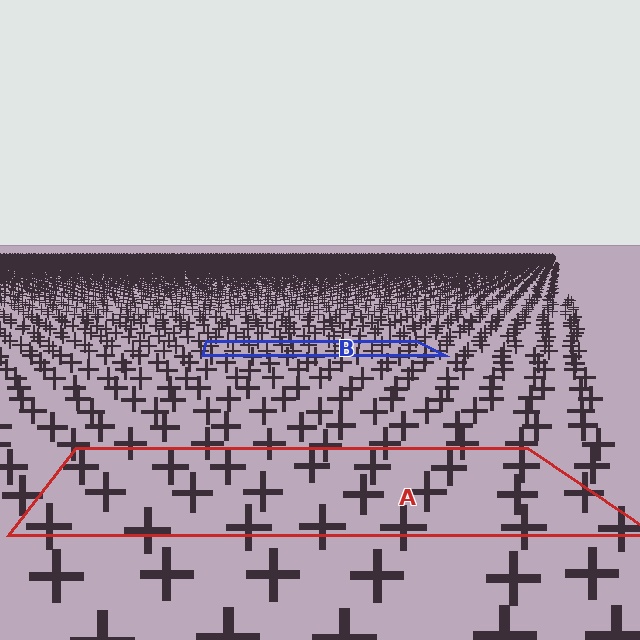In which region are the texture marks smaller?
The texture marks are smaller in region B, because it is farther away.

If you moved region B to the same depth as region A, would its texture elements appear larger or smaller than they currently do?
They would appear larger. At a closer depth, the same texture elements are projected at a bigger on-screen size.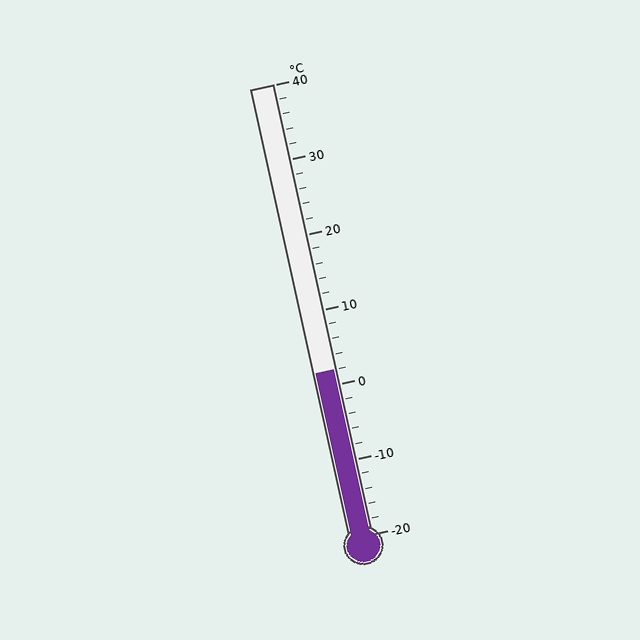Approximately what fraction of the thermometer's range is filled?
The thermometer is filled to approximately 35% of its range.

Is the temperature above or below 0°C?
The temperature is above 0°C.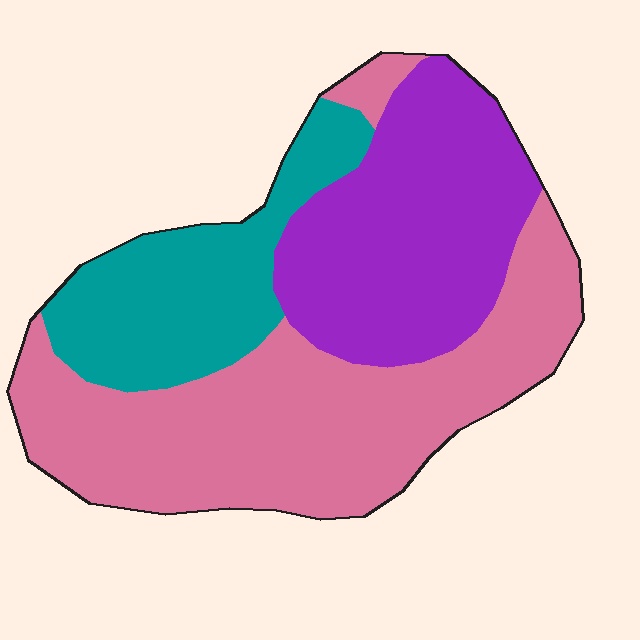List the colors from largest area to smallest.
From largest to smallest: pink, purple, teal.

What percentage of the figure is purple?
Purple covers roughly 30% of the figure.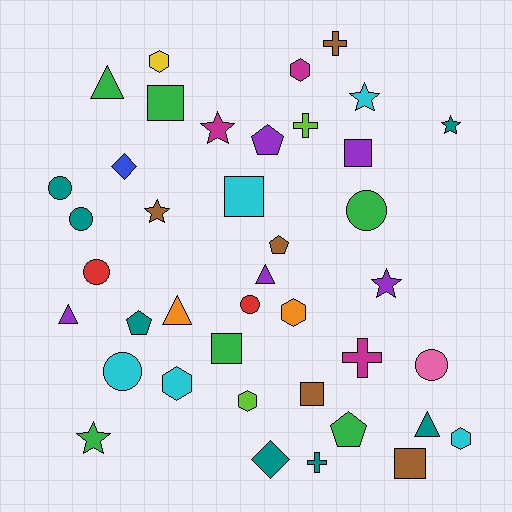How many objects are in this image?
There are 40 objects.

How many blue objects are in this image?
There is 1 blue object.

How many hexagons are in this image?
There are 6 hexagons.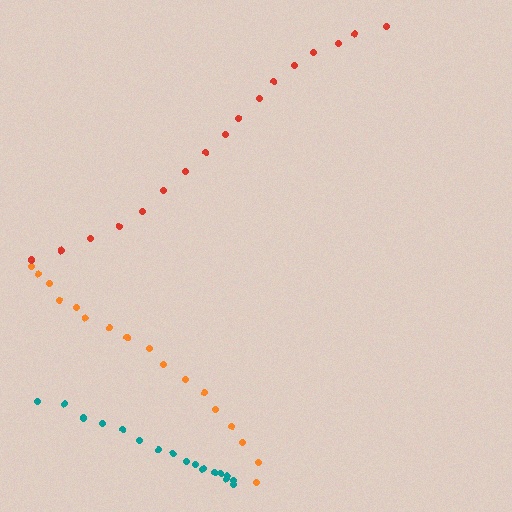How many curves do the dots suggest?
There are 3 distinct paths.